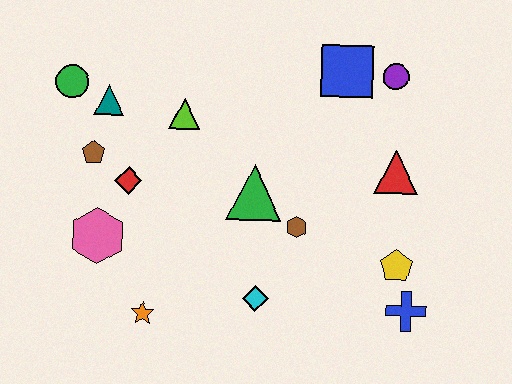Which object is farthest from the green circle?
The blue cross is farthest from the green circle.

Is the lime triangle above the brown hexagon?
Yes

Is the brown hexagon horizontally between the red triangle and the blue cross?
No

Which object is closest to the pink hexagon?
The red diamond is closest to the pink hexagon.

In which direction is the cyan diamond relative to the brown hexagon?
The cyan diamond is below the brown hexagon.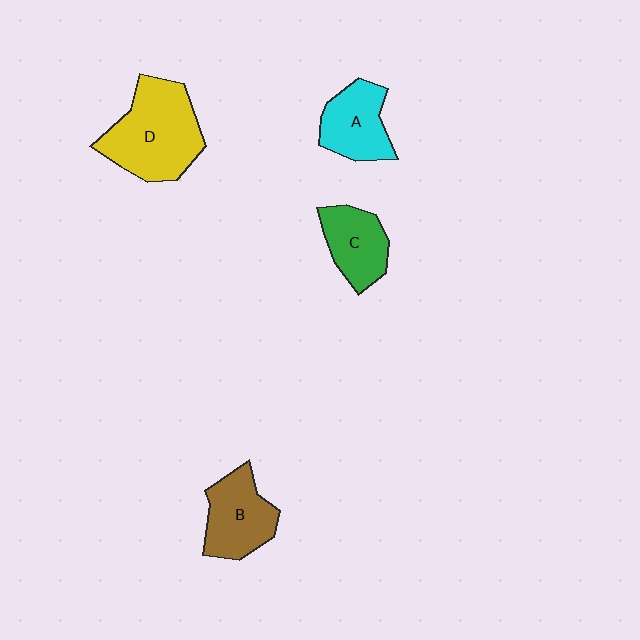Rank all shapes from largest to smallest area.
From largest to smallest: D (yellow), B (brown), A (cyan), C (green).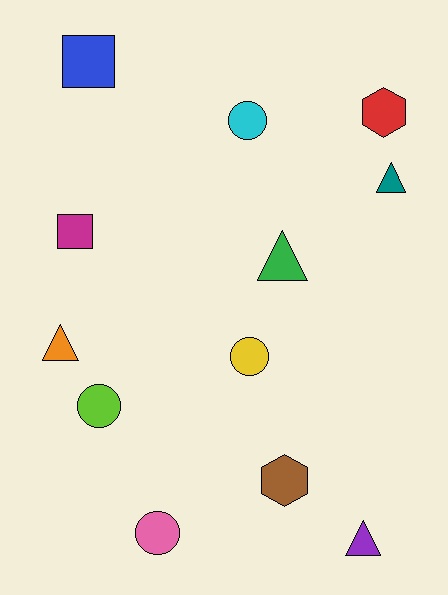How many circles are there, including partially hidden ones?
There are 4 circles.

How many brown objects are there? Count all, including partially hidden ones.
There is 1 brown object.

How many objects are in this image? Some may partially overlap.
There are 12 objects.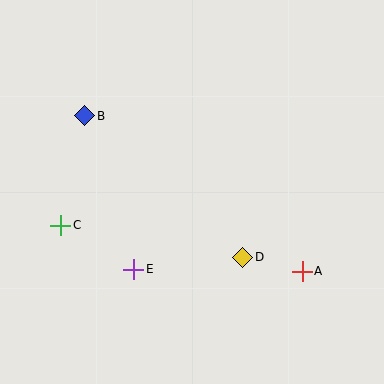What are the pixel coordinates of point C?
Point C is at (61, 225).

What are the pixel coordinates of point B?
Point B is at (85, 116).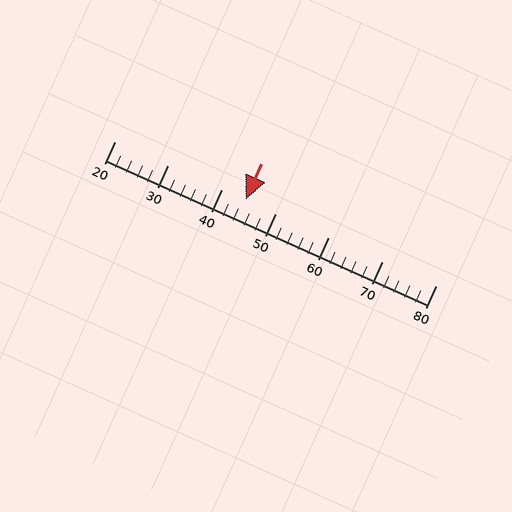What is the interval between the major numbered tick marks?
The major tick marks are spaced 10 units apart.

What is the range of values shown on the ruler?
The ruler shows values from 20 to 80.